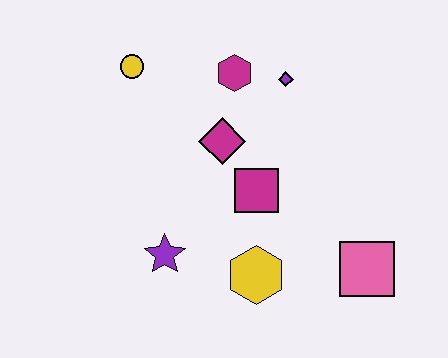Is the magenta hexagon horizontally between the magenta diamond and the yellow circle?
No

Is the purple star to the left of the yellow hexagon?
Yes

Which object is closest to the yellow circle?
The magenta hexagon is closest to the yellow circle.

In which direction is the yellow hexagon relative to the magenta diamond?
The yellow hexagon is below the magenta diamond.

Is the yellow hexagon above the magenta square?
No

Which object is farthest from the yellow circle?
The pink square is farthest from the yellow circle.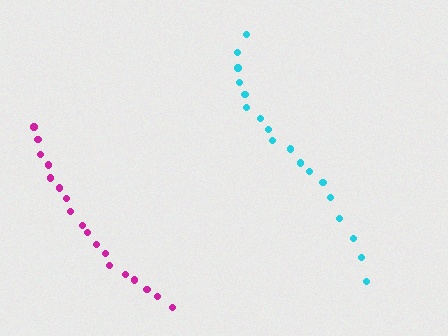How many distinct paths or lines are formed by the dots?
There are 2 distinct paths.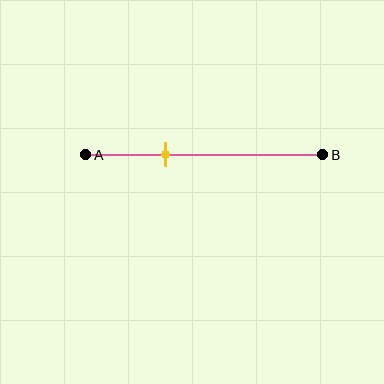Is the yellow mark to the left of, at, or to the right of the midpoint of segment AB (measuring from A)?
The yellow mark is to the left of the midpoint of segment AB.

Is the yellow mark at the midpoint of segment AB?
No, the mark is at about 35% from A, not at the 50% midpoint.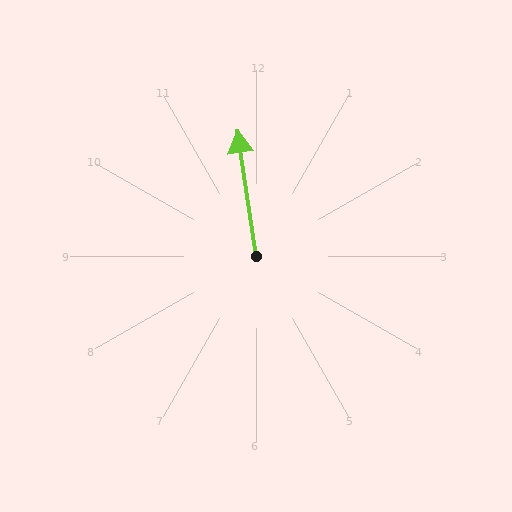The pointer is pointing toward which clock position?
Roughly 12 o'clock.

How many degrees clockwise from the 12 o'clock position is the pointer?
Approximately 352 degrees.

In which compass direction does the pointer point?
North.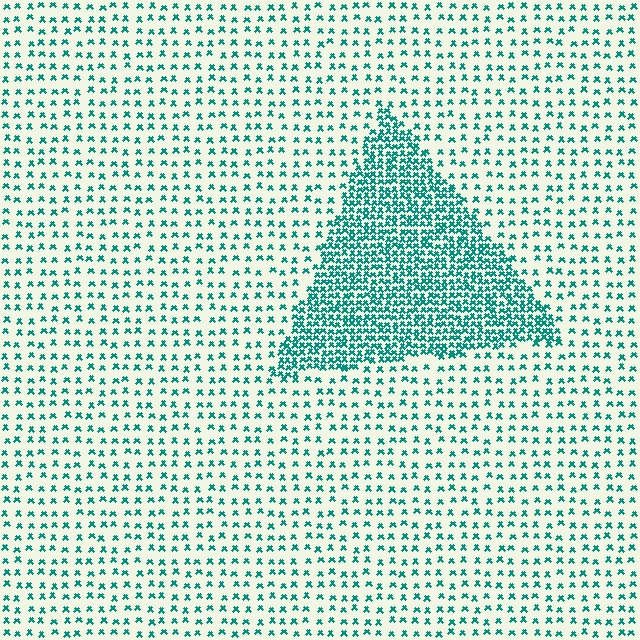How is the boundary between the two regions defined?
The boundary is defined by a change in element density (approximately 2.9x ratio). All elements are the same color, size, and shape.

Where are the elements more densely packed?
The elements are more densely packed inside the triangle boundary.